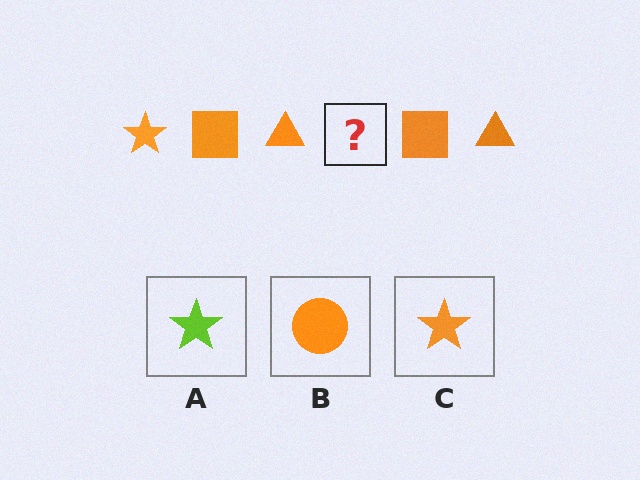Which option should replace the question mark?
Option C.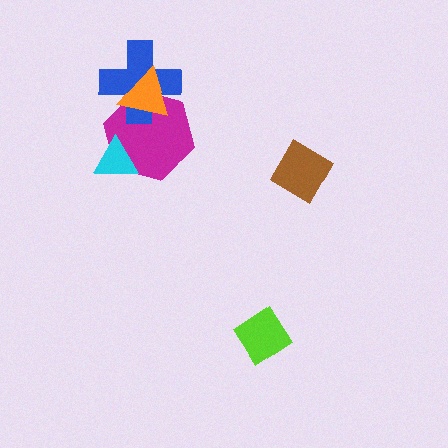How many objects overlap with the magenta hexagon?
3 objects overlap with the magenta hexagon.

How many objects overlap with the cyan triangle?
1 object overlaps with the cyan triangle.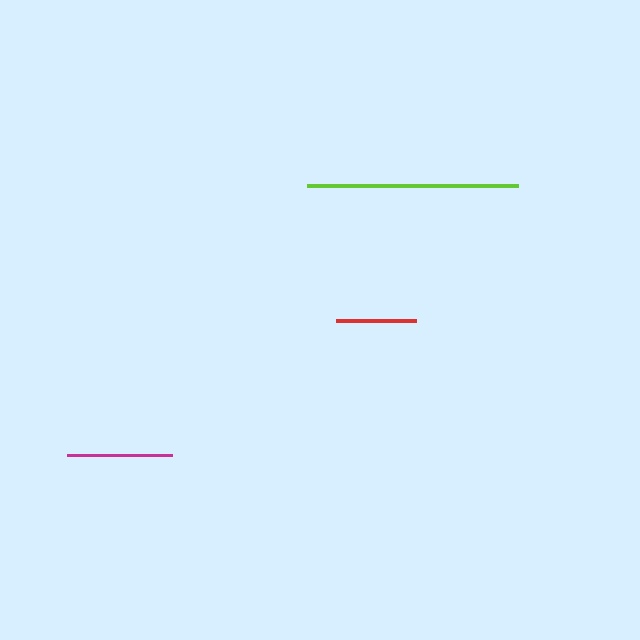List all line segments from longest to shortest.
From longest to shortest: lime, magenta, red.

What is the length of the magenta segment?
The magenta segment is approximately 105 pixels long.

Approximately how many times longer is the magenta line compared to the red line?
The magenta line is approximately 1.3 times the length of the red line.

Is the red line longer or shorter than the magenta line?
The magenta line is longer than the red line.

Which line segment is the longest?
The lime line is the longest at approximately 211 pixels.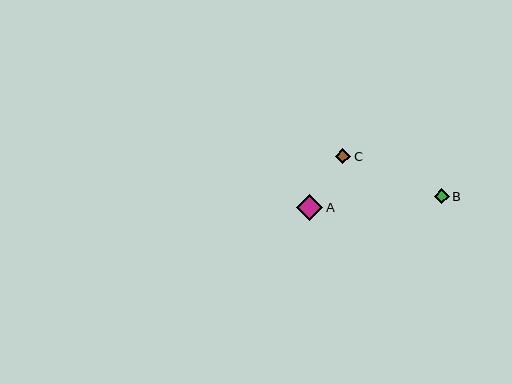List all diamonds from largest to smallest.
From largest to smallest: A, C, B.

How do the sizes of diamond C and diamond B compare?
Diamond C and diamond B are approximately the same size.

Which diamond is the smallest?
Diamond B is the smallest with a size of approximately 15 pixels.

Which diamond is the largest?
Diamond A is the largest with a size of approximately 26 pixels.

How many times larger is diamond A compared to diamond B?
Diamond A is approximately 1.7 times the size of diamond B.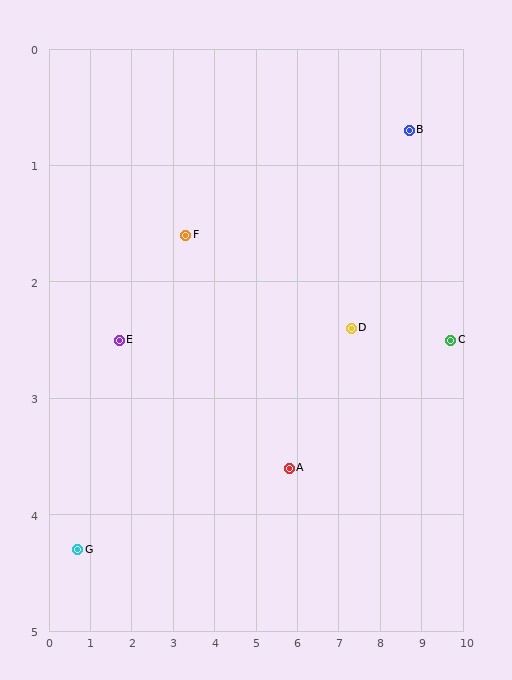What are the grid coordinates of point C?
Point C is at approximately (9.7, 2.5).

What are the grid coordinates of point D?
Point D is at approximately (7.3, 2.4).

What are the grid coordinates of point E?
Point E is at approximately (1.7, 2.5).